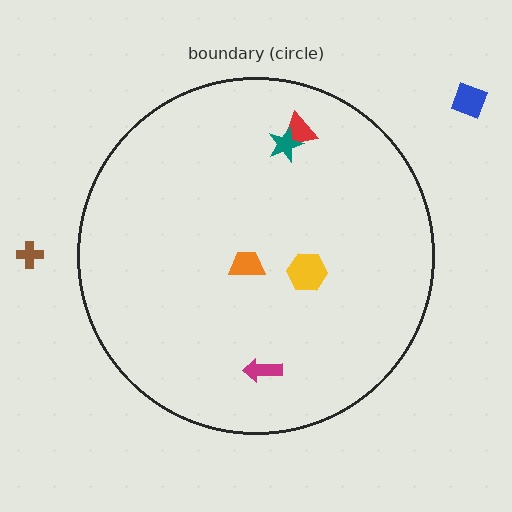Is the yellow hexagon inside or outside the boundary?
Inside.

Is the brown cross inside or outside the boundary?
Outside.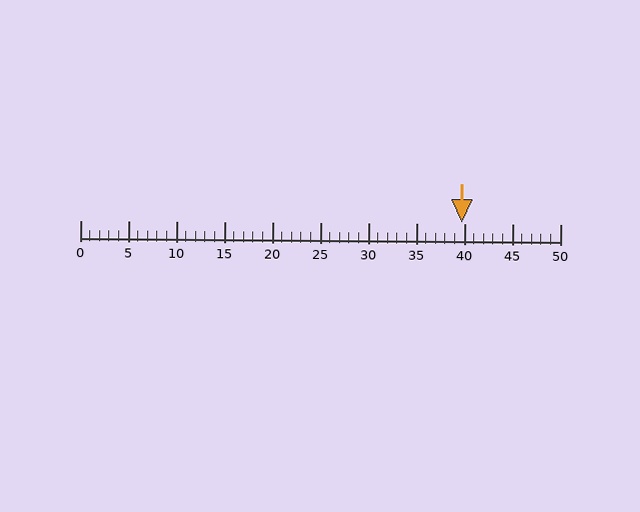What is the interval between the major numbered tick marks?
The major tick marks are spaced 5 units apart.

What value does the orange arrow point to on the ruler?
The orange arrow points to approximately 40.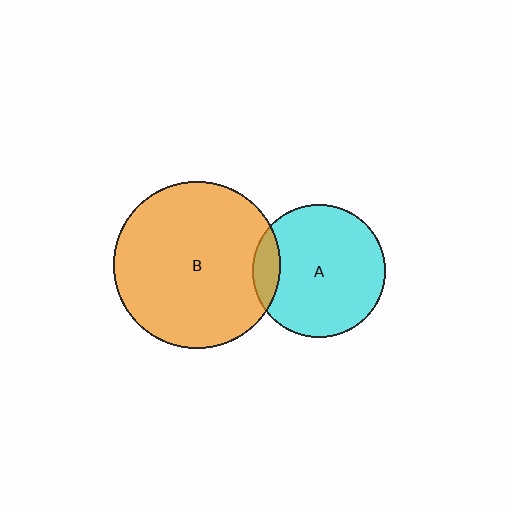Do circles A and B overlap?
Yes.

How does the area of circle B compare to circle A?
Approximately 1.6 times.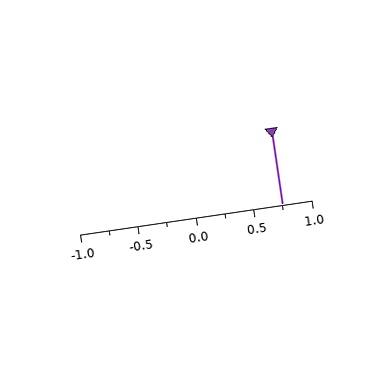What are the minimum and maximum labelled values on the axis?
The axis runs from -1.0 to 1.0.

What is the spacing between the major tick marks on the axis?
The major ticks are spaced 0.5 apart.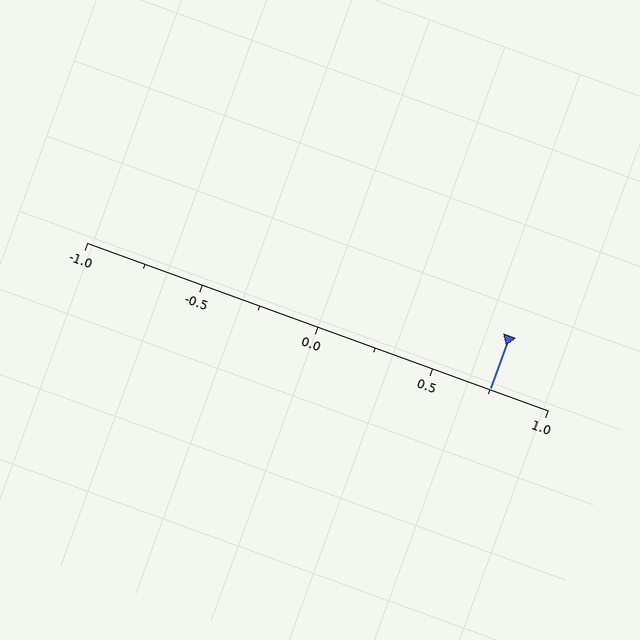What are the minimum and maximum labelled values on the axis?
The axis runs from -1.0 to 1.0.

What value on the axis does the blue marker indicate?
The marker indicates approximately 0.75.